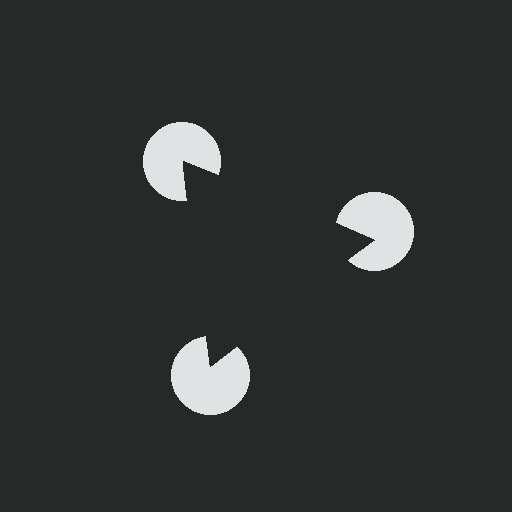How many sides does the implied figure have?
3 sides.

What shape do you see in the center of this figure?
An illusory triangle — its edges are inferred from the aligned wedge cuts in the pac-man discs, not physically drawn.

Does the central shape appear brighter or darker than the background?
It typically appears slightly darker than the background, even though no actual brightness change is drawn.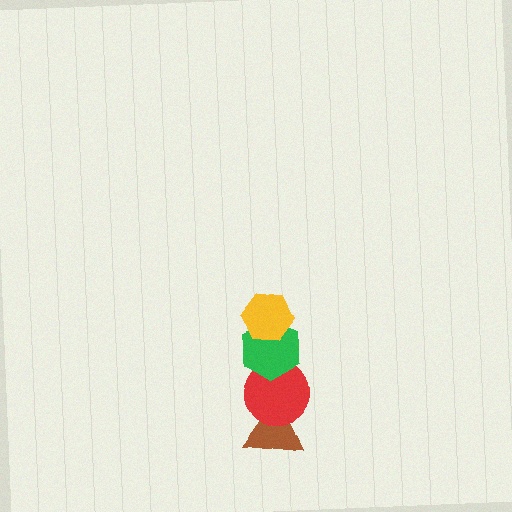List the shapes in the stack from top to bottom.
From top to bottom: the yellow hexagon, the green hexagon, the red circle, the brown triangle.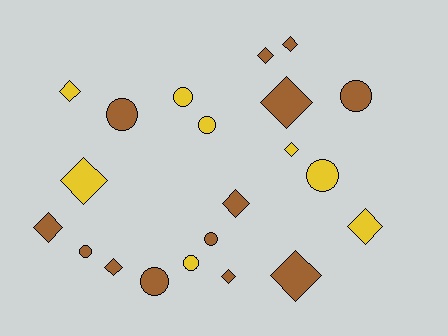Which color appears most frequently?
Brown, with 13 objects.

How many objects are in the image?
There are 21 objects.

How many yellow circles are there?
There are 4 yellow circles.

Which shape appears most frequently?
Diamond, with 12 objects.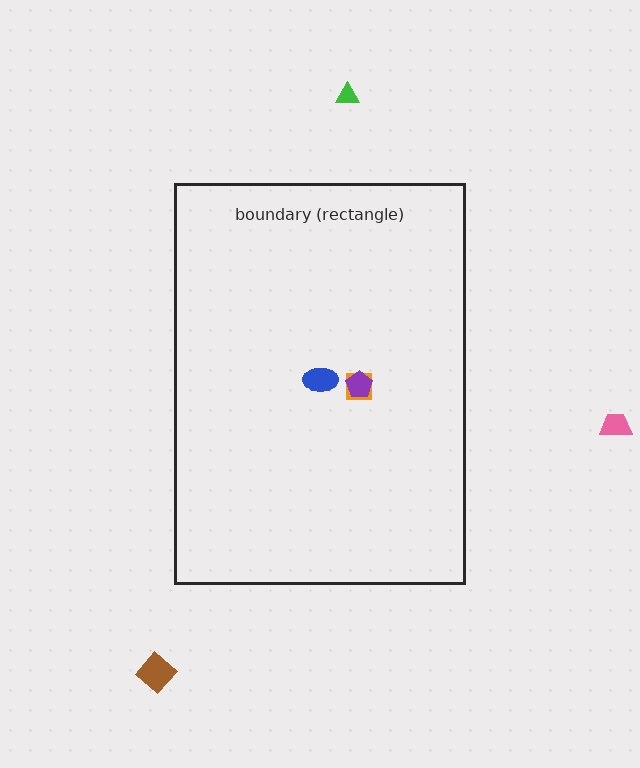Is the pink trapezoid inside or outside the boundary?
Outside.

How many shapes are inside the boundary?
3 inside, 3 outside.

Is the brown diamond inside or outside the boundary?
Outside.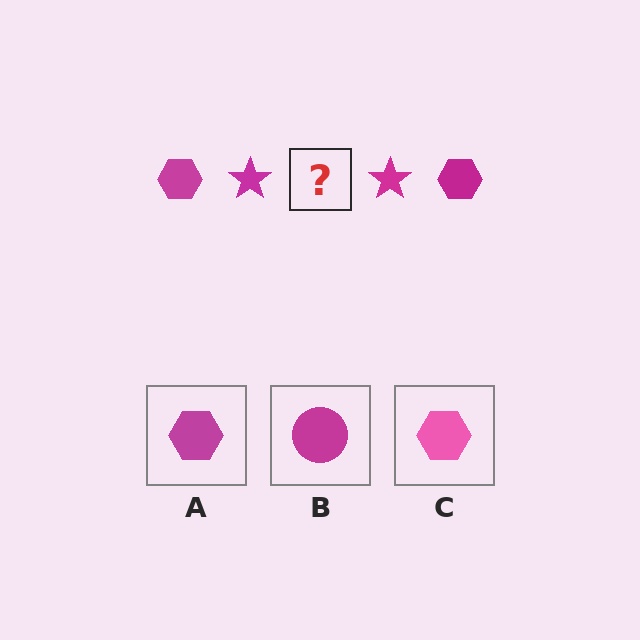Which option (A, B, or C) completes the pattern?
A.